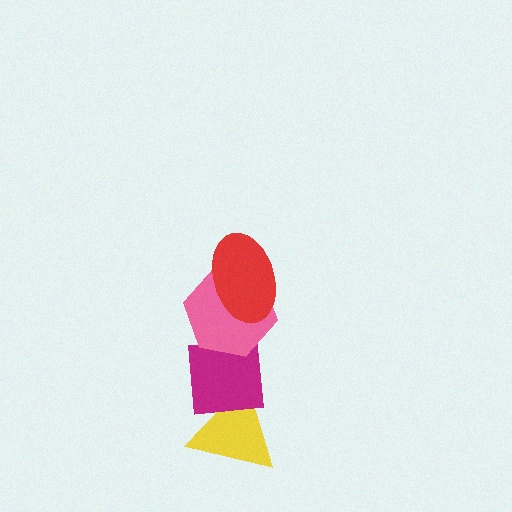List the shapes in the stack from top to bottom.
From top to bottom: the red ellipse, the pink hexagon, the magenta square, the yellow triangle.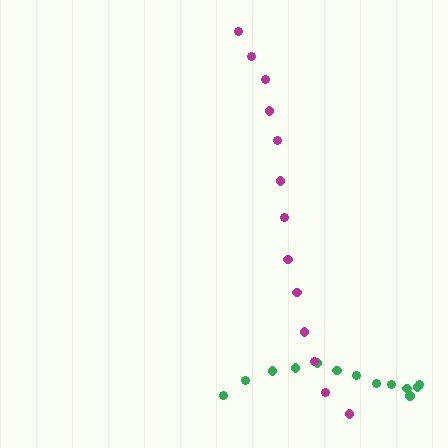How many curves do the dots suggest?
There are 2 distinct paths.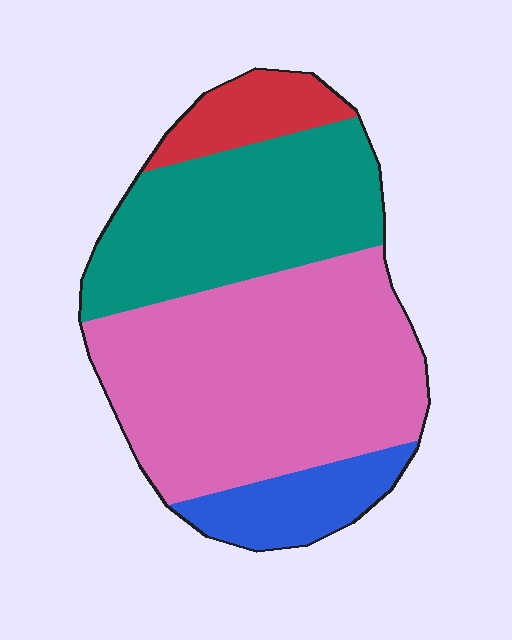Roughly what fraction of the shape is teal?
Teal takes up about one third (1/3) of the shape.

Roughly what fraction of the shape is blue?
Blue takes up less than a quarter of the shape.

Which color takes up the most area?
Pink, at roughly 50%.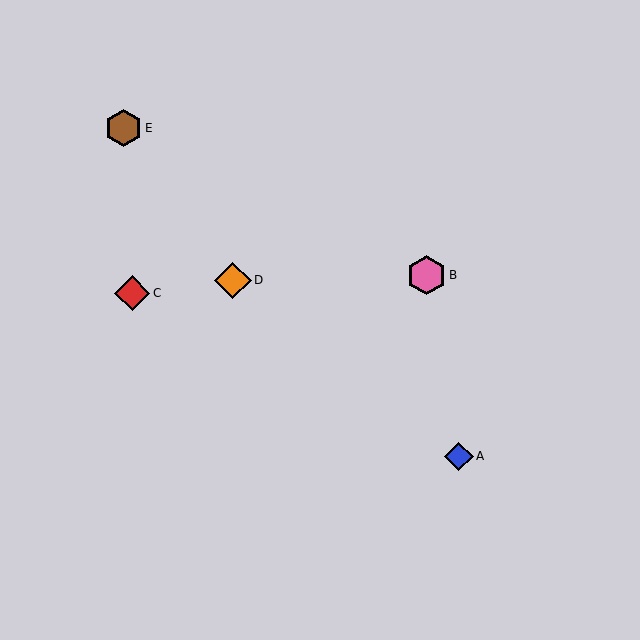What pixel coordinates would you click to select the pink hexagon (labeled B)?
Click at (426, 275) to select the pink hexagon B.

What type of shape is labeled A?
Shape A is a blue diamond.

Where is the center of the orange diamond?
The center of the orange diamond is at (233, 280).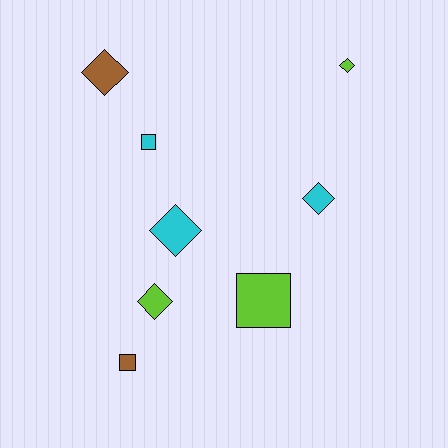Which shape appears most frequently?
Diamond, with 5 objects.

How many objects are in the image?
There are 8 objects.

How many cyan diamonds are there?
There are 2 cyan diamonds.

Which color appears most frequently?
Cyan, with 3 objects.